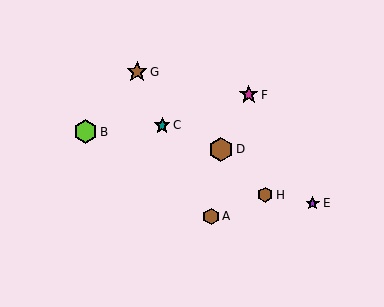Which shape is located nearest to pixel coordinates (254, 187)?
The brown hexagon (labeled H) at (265, 195) is nearest to that location.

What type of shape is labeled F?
Shape F is a magenta star.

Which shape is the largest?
The brown hexagon (labeled D) is the largest.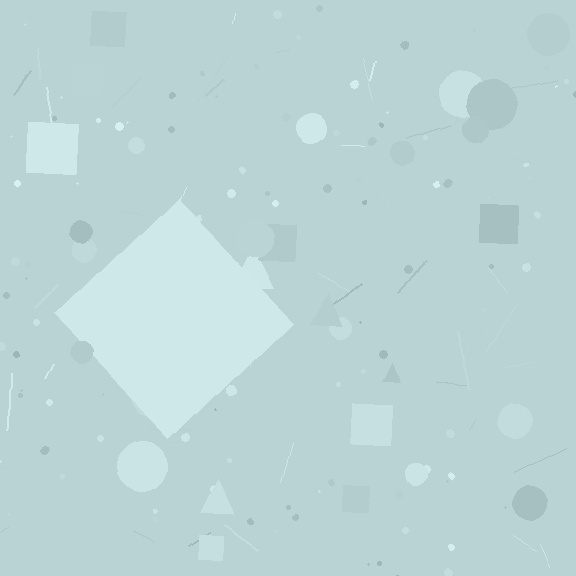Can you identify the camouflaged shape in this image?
The camouflaged shape is a diamond.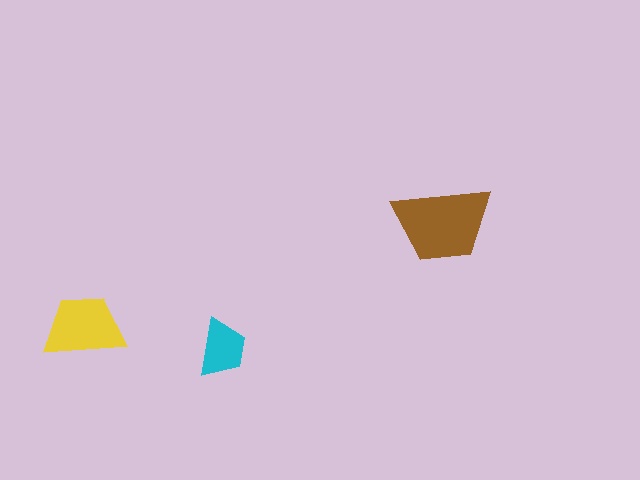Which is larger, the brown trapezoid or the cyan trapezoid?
The brown one.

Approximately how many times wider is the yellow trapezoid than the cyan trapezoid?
About 1.5 times wider.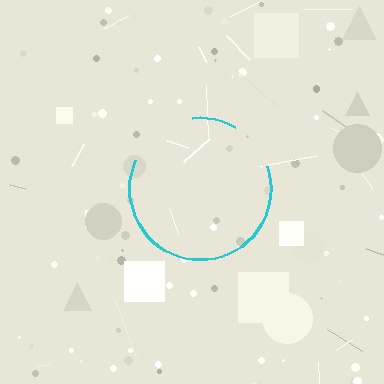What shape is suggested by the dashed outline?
The dashed outline suggests a circle.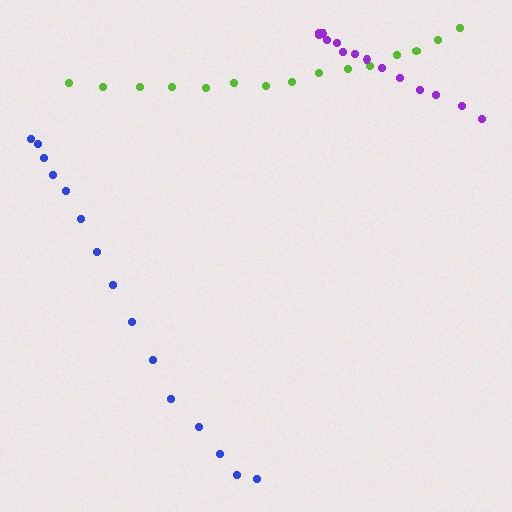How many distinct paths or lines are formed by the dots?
There are 3 distinct paths.